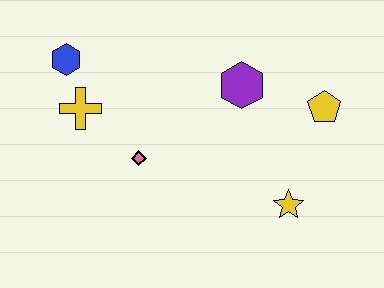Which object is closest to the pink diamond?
The yellow cross is closest to the pink diamond.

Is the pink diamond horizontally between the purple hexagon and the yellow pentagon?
No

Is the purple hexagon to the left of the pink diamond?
No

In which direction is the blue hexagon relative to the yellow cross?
The blue hexagon is above the yellow cross.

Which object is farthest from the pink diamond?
The yellow pentagon is farthest from the pink diamond.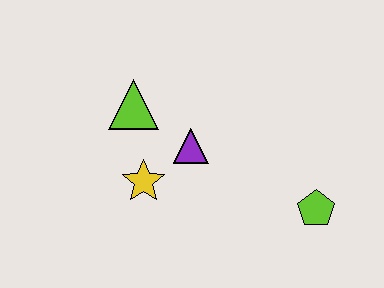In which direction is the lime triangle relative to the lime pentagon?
The lime triangle is to the left of the lime pentagon.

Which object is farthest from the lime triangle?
The lime pentagon is farthest from the lime triangle.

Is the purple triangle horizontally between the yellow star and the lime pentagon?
Yes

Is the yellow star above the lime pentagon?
Yes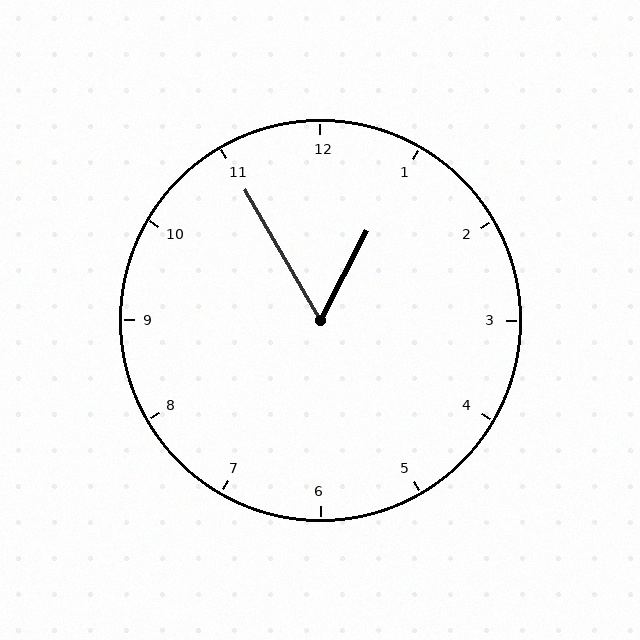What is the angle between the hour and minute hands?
Approximately 58 degrees.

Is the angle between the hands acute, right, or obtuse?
It is acute.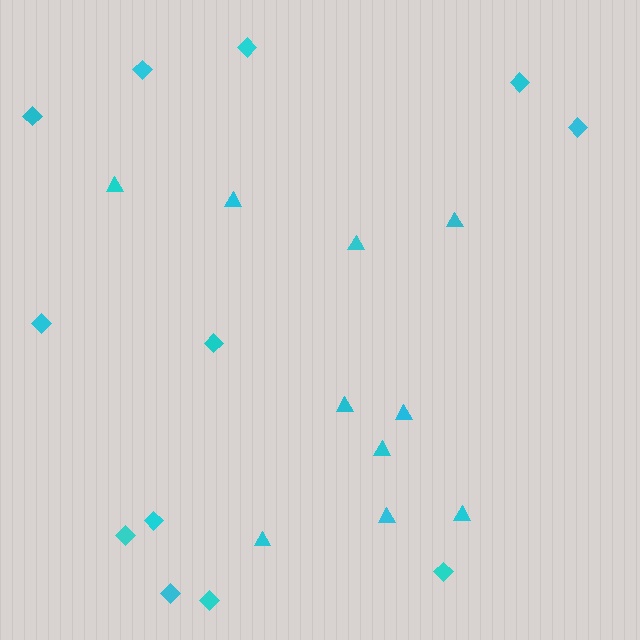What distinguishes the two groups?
There are 2 groups: one group of triangles (10) and one group of diamonds (12).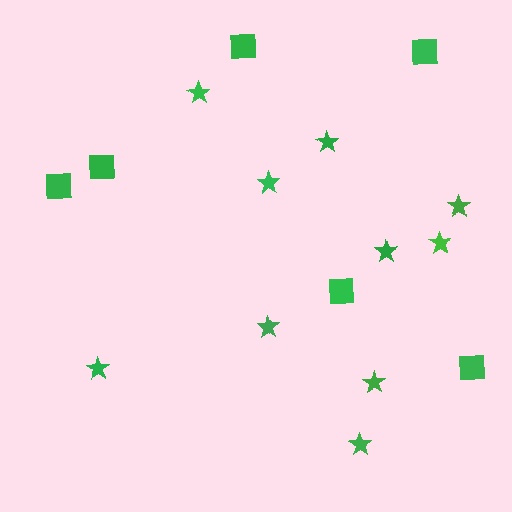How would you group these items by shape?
There are 2 groups: one group of stars (10) and one group of squares (6).